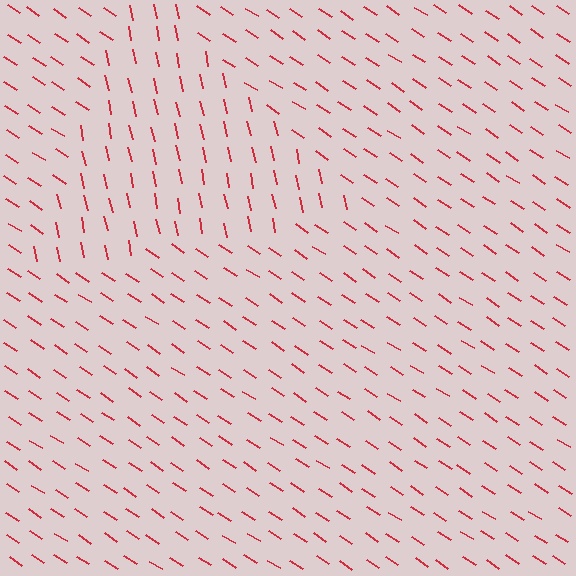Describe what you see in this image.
The image is filled with small red line segments. A triangle region in the image has lines oriented differently from the surrounding lines, creating a visible texture boundary.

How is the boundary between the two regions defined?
The boundary is defined purely by a change in line orientation (approximately 45 degrees difference). All lines are the same color and thickness.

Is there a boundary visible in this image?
Yes, there is a texture boundary formed by a change in line orientation.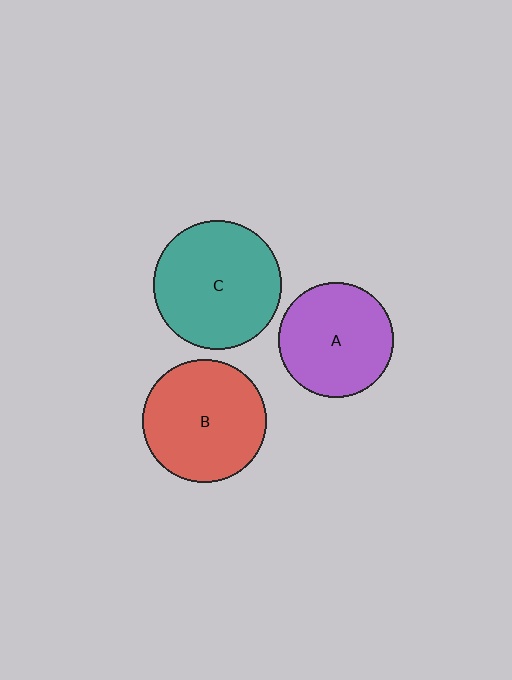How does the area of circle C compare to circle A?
Approximately 1.3 times.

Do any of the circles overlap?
No, none of the circles overlap.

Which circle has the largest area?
Circle C (teal).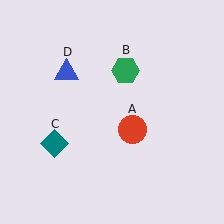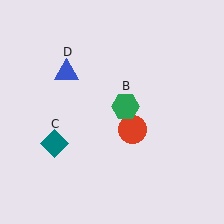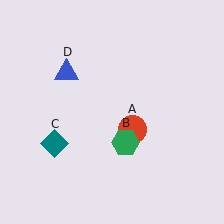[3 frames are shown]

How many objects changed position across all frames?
1 object changed position: green hexagon (object B).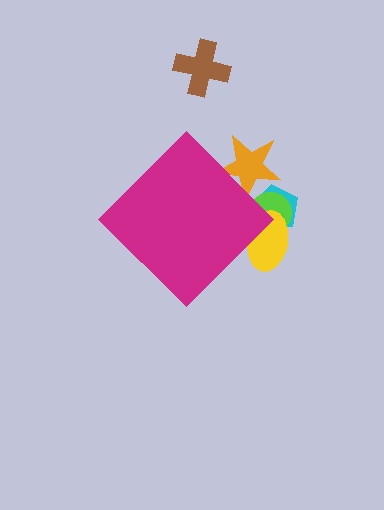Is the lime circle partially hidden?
Yes, the lime circle is partially hidden behind the magenta diamond.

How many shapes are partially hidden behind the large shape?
4 shapes are partially hidden.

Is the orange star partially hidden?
Yes, the orange star is partially hidden behind the magenta diamond.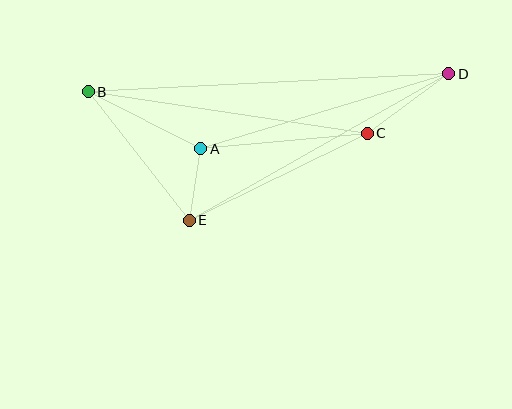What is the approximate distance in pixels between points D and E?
The distance between D and E is approximately 298 pixels.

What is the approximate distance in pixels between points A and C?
The distance between A and C is approximately 167 pixels.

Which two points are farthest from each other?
Points B and D are farthest from each other.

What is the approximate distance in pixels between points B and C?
The distance between B and C is approximately 282 pixels.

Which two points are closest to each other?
Points A and E are closest to each other.